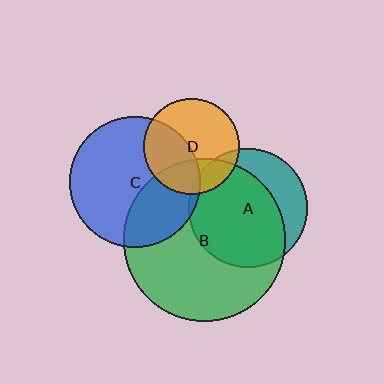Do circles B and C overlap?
Yes.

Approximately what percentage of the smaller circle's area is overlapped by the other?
Approximately 35%.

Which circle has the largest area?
Circle B (green).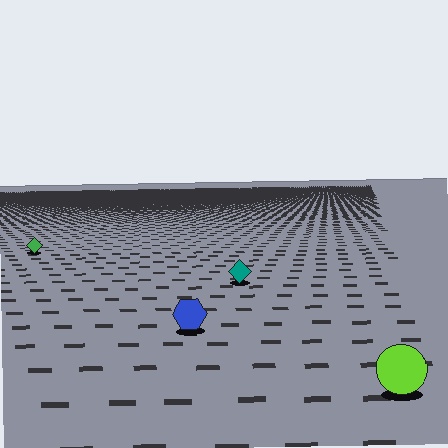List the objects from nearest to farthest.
From nearest to farthest: the lime circle, the blue hexagon, the teal diamond, the green diamond.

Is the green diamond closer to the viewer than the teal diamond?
No. The teal diamond is closer — you can tell from the texture gradient: the ground texture is coarser near it.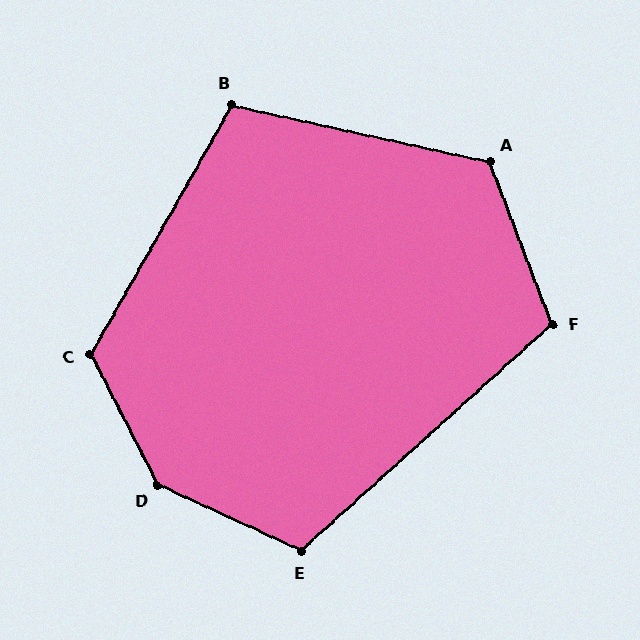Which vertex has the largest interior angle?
D, at approximately 142 degrees.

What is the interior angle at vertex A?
Approximately 123 degrees (obtuse).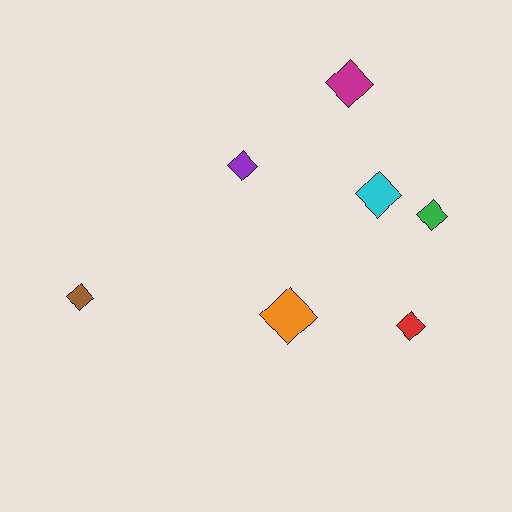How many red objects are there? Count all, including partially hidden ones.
There is 1 red object.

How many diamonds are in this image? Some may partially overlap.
There are 7 diamonds.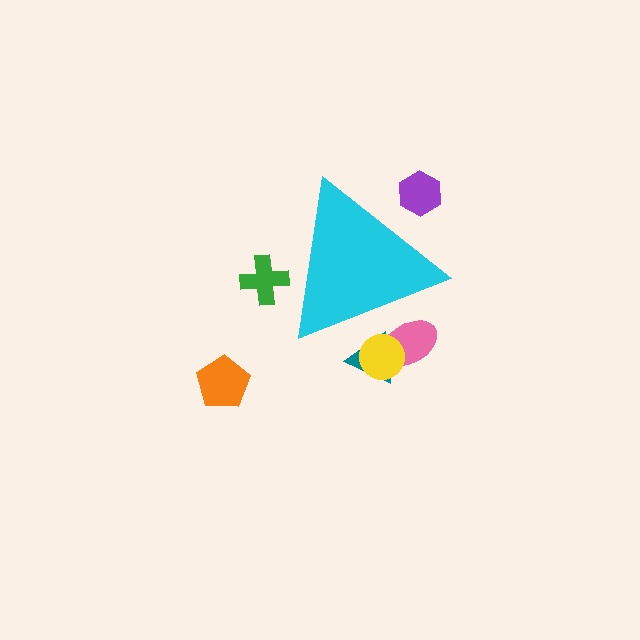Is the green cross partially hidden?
Yes, the green cross is partially hidden behind the cyan triangle.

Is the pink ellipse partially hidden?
Yes, the pink ellipse is partially hidden behind the cyan triangle.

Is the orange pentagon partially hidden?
No, the orange pentagon is fully visible.